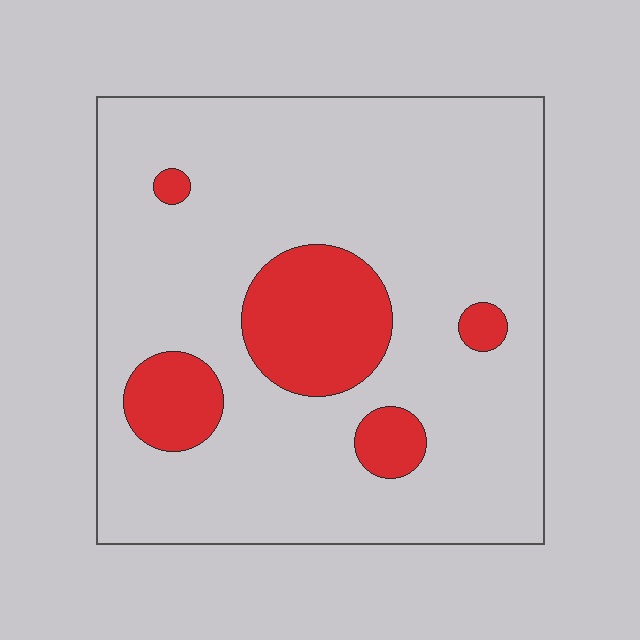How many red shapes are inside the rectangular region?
5.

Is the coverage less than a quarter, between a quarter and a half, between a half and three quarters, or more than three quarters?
Less than a quarter.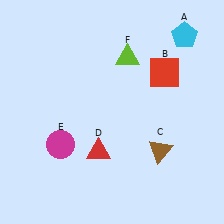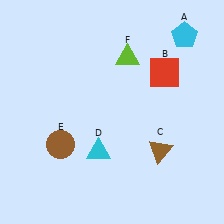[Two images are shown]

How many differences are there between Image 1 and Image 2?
There are 2 differences between the two images.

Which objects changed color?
D changed from red to cyan. E changed from magenta to brown.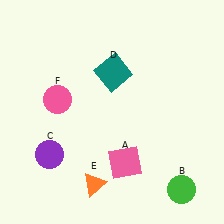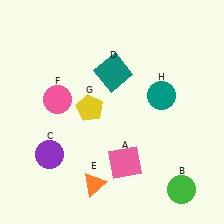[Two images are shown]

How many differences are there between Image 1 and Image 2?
There are 2 differences between the two images.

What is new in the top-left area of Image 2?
A yellow pentagon (G) was added in the top-left area of Image 2.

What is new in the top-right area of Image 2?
A teal circle (H) was added in the top-right area of Image 2.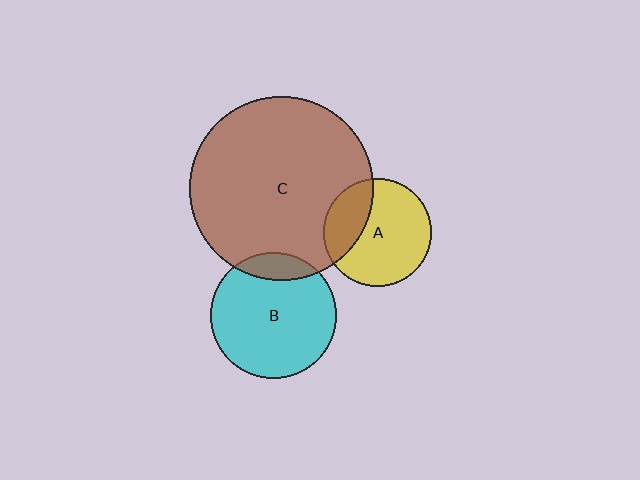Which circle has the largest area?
Circle C (brown).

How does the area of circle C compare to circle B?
Approximately 2.1 times.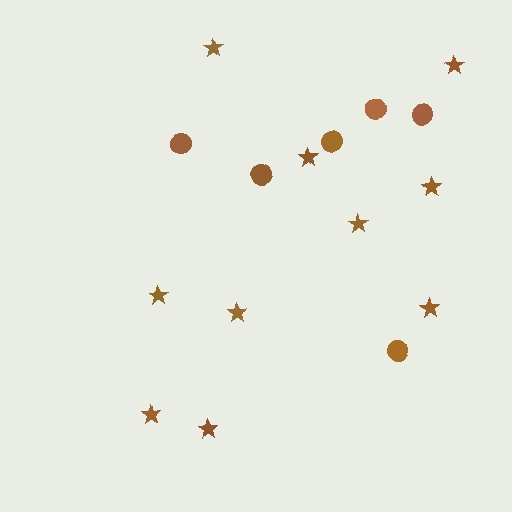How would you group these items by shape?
There are 2 groups: one group of stars (10) and one group of circles (6).